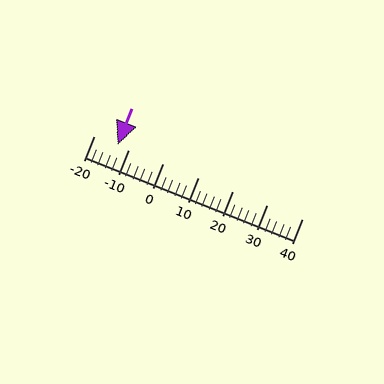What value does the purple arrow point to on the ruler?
The purple arrow points to approximately -13.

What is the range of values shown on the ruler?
The ruler shows values from -20 to 40.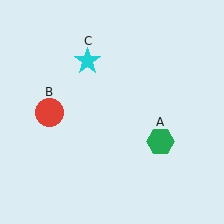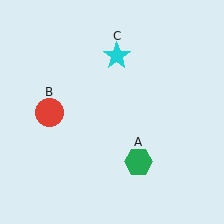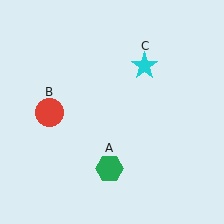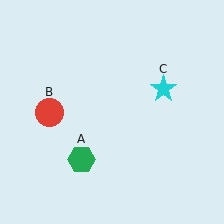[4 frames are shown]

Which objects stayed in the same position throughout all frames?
Red circle (object B) remained stationary.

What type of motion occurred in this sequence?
The green hexagon (object A), cyan star (object C) rotated clockwise around the center of the scene.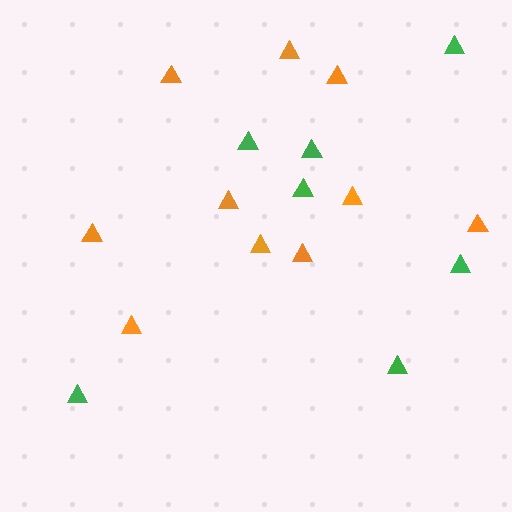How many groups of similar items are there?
There are 2 groups: one group of orange triangles (10) and one group of green triangles (7).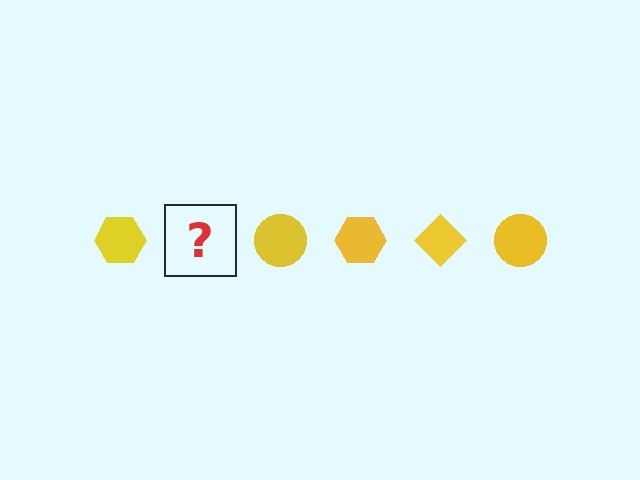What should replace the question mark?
The question mark should be replaced with a yellow diamond.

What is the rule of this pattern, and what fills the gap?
The rule is that the pattern cycles through hexagon, diamond, circle shapes in yellow. The gap should be filled with a yellow diamond.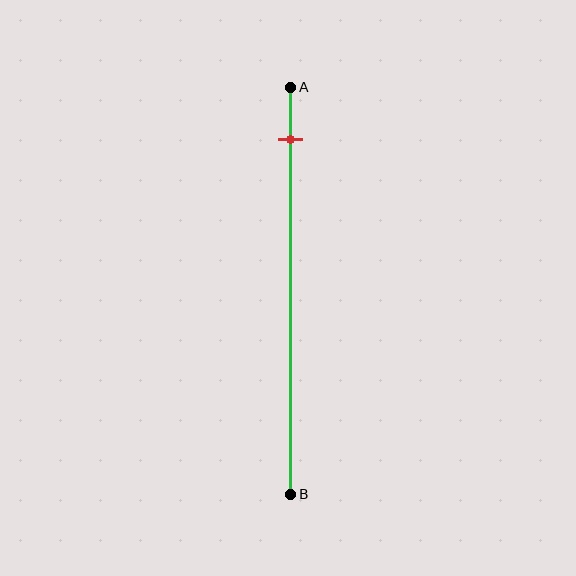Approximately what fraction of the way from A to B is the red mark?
The red mark is approximately 15% of the way from A to B.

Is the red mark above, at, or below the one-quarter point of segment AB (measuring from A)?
The red mark is above the one-quarter point of segment AB.